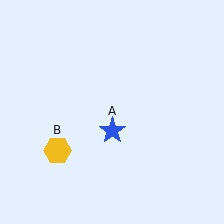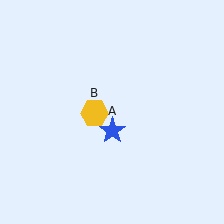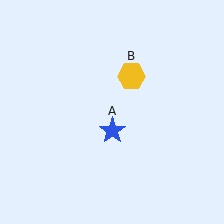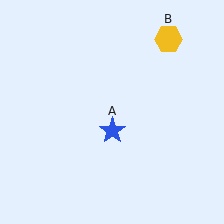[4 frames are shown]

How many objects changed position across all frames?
1 object changed position: yellow hexagon (object B).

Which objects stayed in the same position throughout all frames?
Blue star (object A) remained stationary.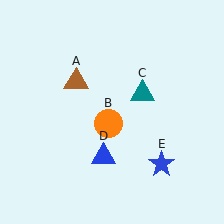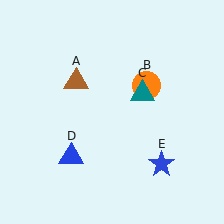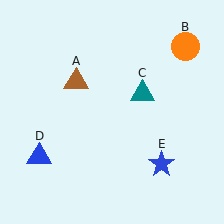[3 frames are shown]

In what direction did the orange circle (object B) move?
The orange circle (object B) moved up and to the right.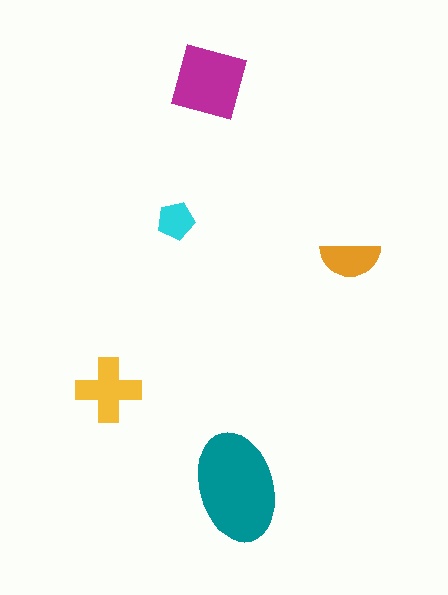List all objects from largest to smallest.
The teal ellipse, the magenta square, the yellow cross, the orange semicircle, the cyan pentagon.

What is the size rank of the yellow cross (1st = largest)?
3rd.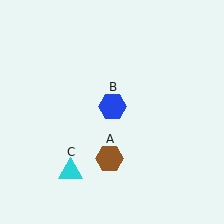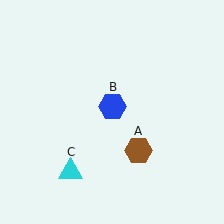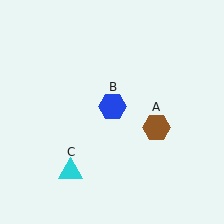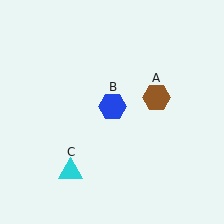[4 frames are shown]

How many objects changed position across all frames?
1 object changed position: brown hexagon (object A).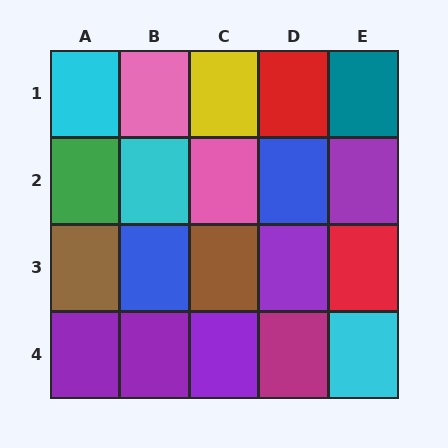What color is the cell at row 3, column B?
Blue.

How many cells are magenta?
1 cell is magenta.